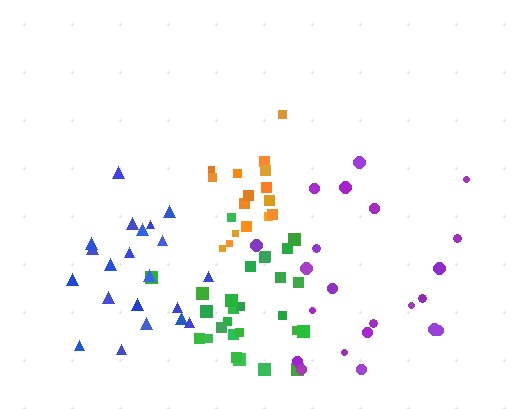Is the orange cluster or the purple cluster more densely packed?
Orange.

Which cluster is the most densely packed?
Green.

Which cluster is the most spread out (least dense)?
Purple.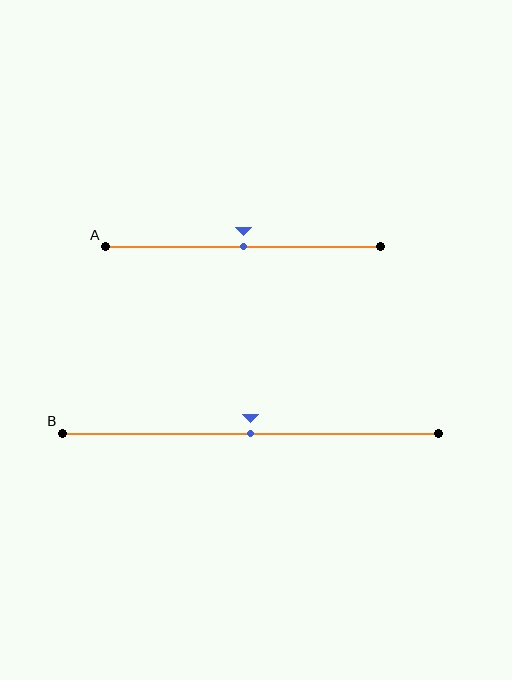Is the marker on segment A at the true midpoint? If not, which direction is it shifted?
Yes, the marker on segment A is at the true midpoint.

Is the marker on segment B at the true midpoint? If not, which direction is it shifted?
Yes, the marker on segment B is at the true midpoint.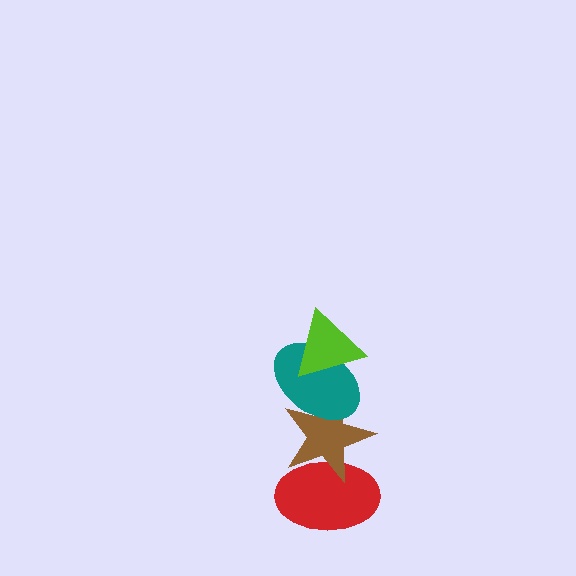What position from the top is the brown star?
The brown star is 3rd from the top.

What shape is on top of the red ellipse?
The brown star is on top of the red ellipse.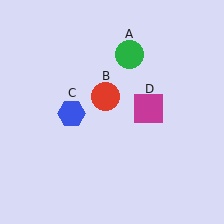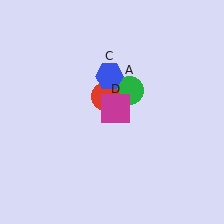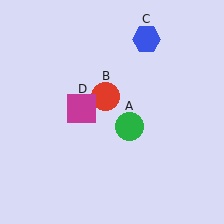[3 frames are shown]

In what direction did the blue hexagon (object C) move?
The blue hexagon (object C) moved up and to the right.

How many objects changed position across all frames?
3 objects changed position: green circle (object A), blue hexagon (object C), magenta square (object D).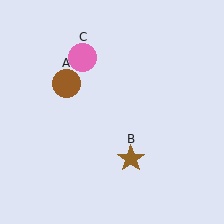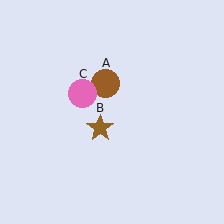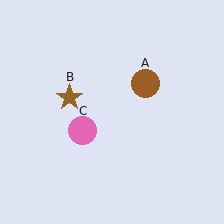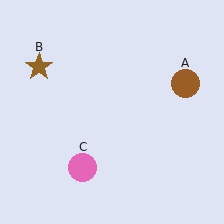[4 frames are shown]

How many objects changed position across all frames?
3 objects changed position: brown circle (object A), brown star (object B), pink circle (object C).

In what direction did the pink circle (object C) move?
The pink circle (object C) moved down.